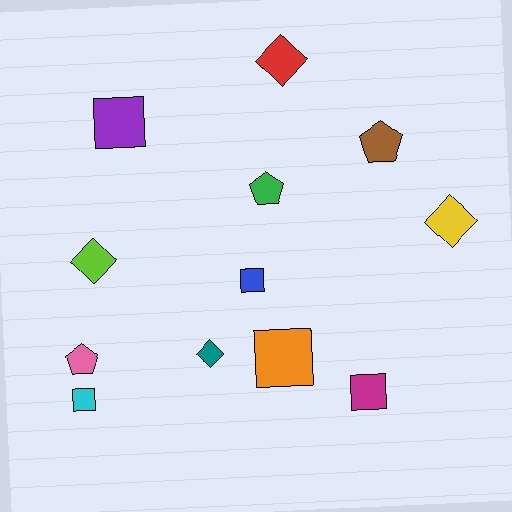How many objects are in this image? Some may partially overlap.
There are 12 objects.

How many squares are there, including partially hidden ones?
There are 5 squares.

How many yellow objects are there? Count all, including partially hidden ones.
There is 1 yellow object.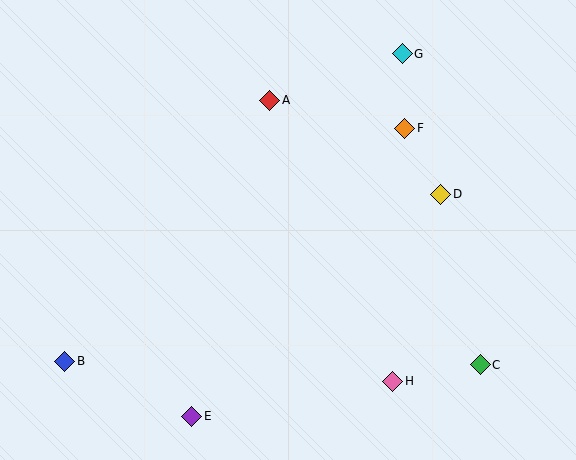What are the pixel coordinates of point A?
Point A is at (270, 100).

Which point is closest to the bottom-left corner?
Point B is closest to the bottom-left corner.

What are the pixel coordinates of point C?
Point C is at (480, 365).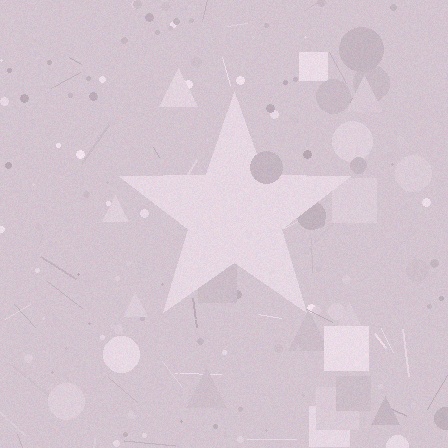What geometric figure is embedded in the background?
A star is embedded in the background.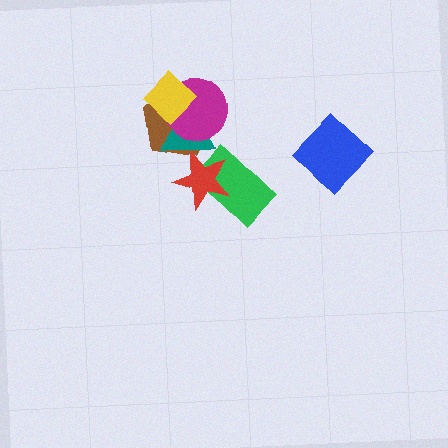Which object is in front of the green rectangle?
The red star is in front of the green rectangle.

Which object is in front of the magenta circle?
The yellow diamond is in front of the magenta circle.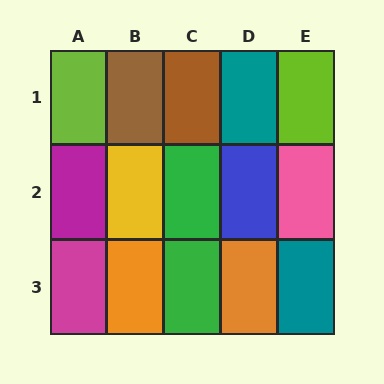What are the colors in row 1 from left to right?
Lime, brown, brown, teal, lime.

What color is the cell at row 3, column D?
Orange.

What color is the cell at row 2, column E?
Pink.